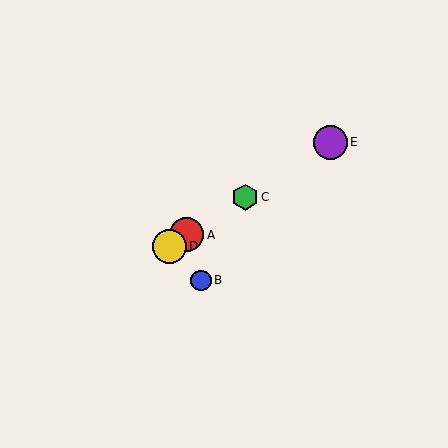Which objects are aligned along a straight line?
Objects A, C, D, E are aligned along a straight line.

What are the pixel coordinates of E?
Object E is at (330, 142).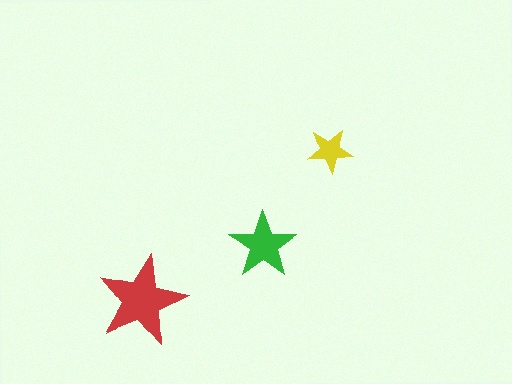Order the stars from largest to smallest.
the red one, the green one, the yellow one.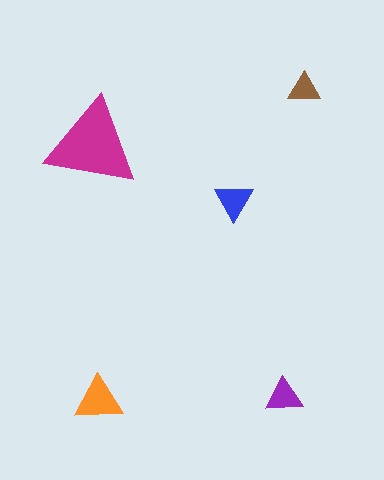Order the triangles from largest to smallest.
the magenta one, the orange one, the blue one, the purple one, the brown one.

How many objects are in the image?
There are 5 objects in the image.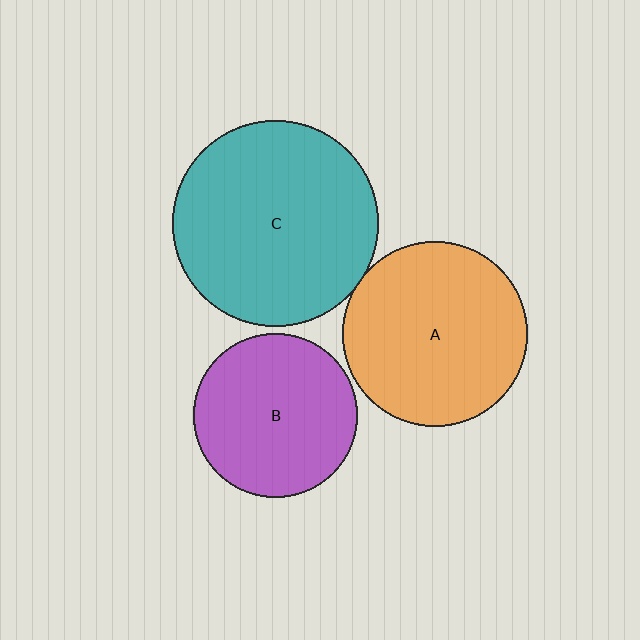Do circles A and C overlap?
Yes.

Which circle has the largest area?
Circle C (teal).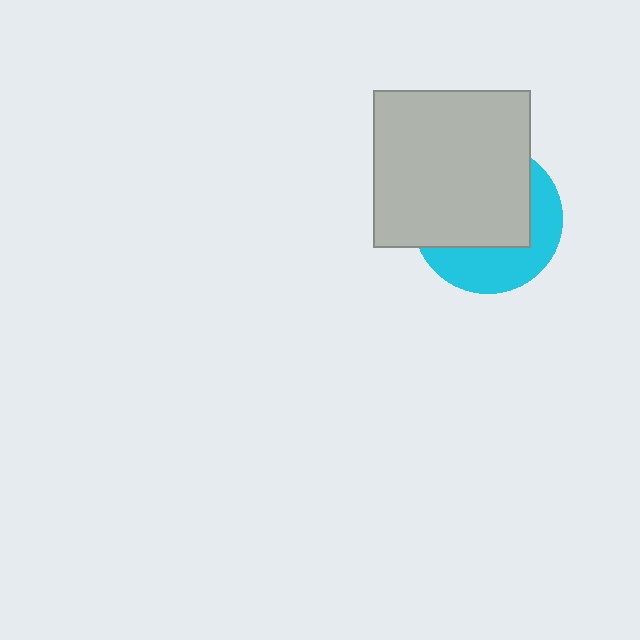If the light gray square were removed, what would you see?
You would see the complete cyan circle.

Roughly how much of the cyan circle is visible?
A small part of it is visible (roughly 39%).